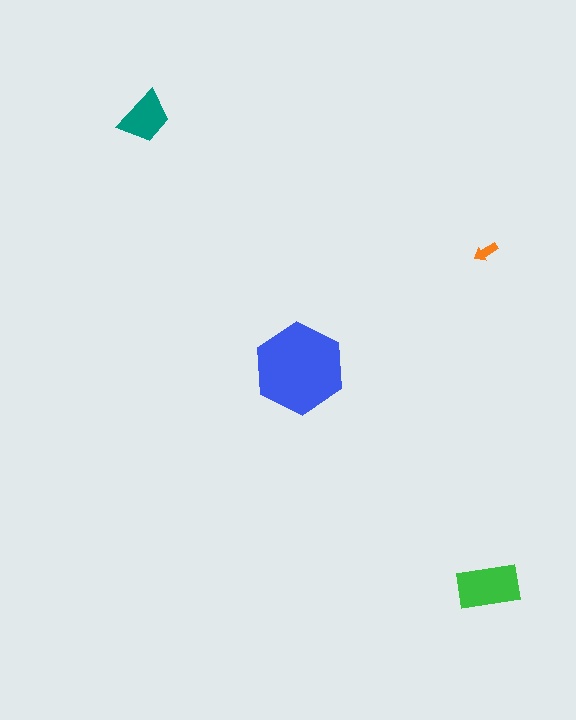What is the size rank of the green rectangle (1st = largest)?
2nd.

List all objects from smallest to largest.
The orange arrow, the teal trapezoid, the green rectangle, the blue hexagon.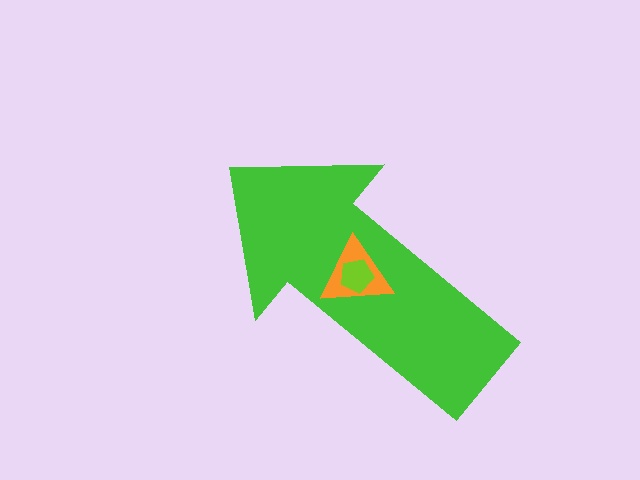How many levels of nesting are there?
3.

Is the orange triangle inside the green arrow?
Yes.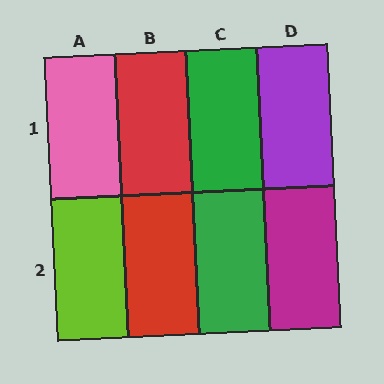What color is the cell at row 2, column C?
Green.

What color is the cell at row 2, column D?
Magenta.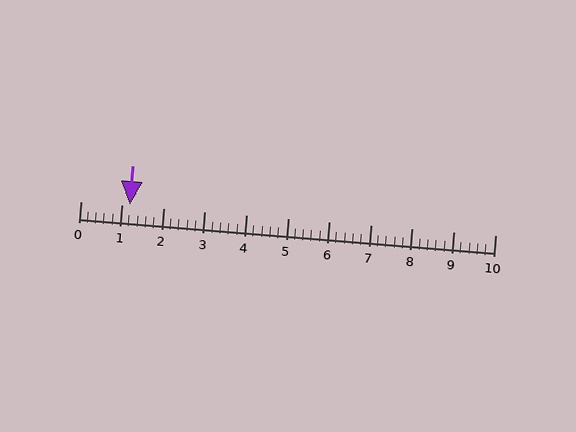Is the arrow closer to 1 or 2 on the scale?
The arrow is closer to 1.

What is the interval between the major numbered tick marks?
The major tick marks are spaced 1 units apart.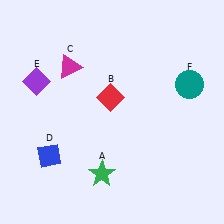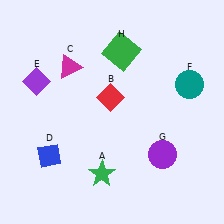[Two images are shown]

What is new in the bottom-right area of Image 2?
A purple circle (G) was added in the bottom-right area of Image 2.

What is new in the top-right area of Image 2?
A green square (H) was added in the top-right area of Image 2.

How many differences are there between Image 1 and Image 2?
There are 2 differences between the two images.